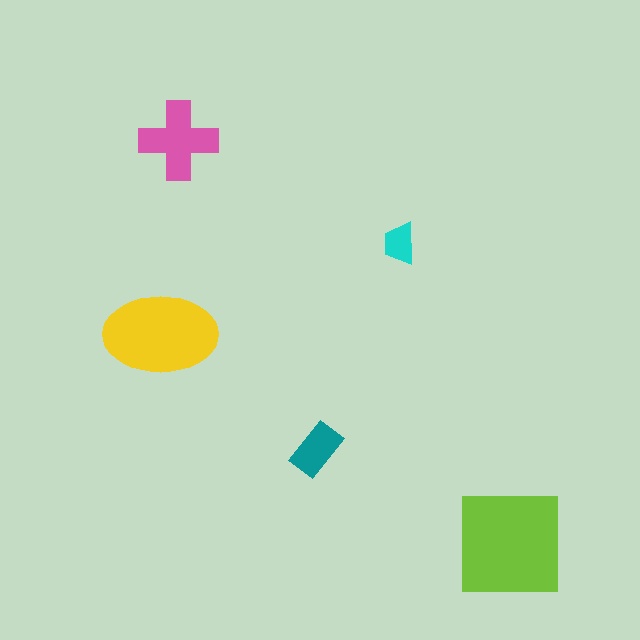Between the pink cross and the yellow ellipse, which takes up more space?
The yellow ellipse.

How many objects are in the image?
There are 5 objects in the image.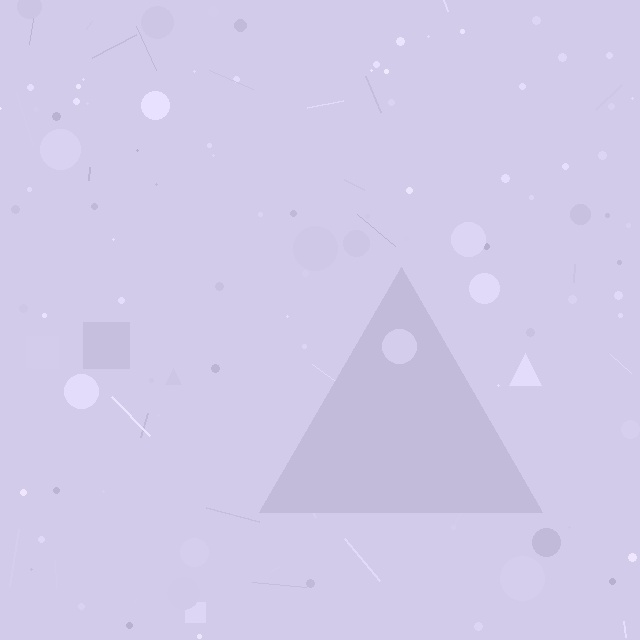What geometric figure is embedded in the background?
A triangle is embedded in the background.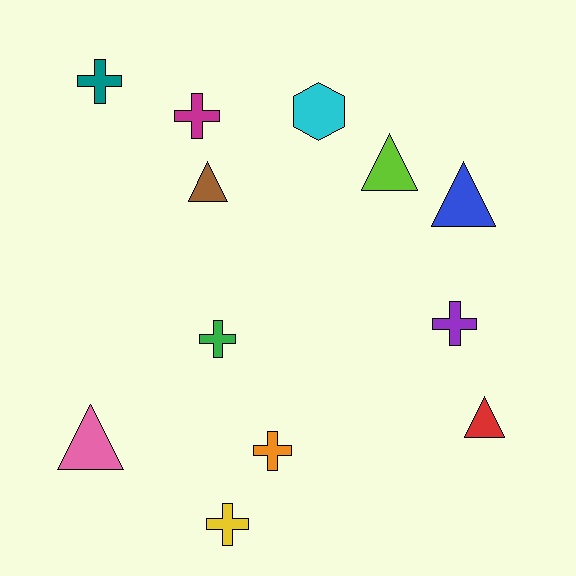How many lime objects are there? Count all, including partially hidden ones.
There is 1 lime object.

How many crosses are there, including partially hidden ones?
There are 6 crosses.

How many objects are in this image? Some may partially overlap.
There are 12 objects.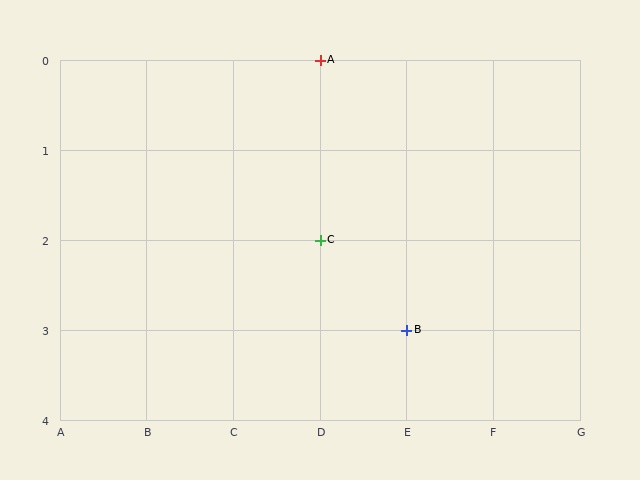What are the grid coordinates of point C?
Point C is at grid coordinates (D, 2).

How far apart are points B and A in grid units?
Points B and A are 1 column and 3 rows apart (about 3.2 grid units diagonally).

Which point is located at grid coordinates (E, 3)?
Point B is at (E, 3).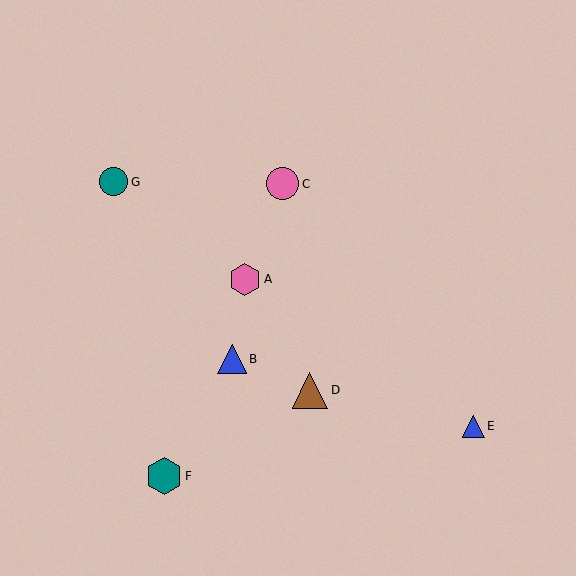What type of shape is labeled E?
Shape E is a blue triangle.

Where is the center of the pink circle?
The center of the pink circle is at (282, 184).